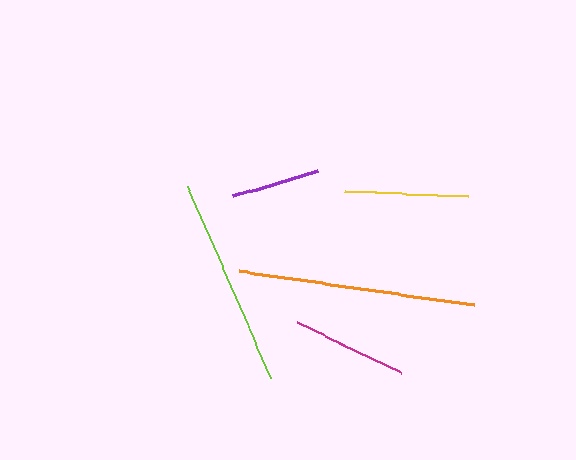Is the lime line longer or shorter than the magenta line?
The lime line is longer than the magenta line.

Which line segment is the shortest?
The purple line is the shortest at approximately 88 pixels.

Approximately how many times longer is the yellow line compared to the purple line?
The yellow line is approximately 1.4 times the length of the purple line.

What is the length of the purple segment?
The purple segment is approximately 88 pixels long.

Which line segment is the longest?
The orange line is the longest at approximately 237 pixels.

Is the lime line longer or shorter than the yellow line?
The lime line is longer than the yellow line.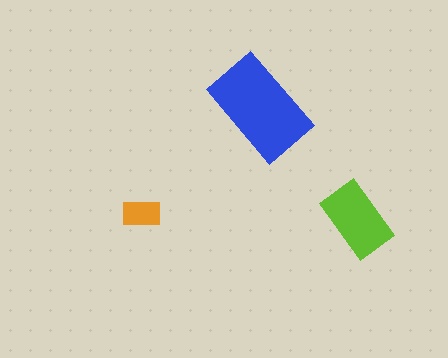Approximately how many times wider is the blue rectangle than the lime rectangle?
About 1.5 times wider.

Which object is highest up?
The blue rectangle is topmost.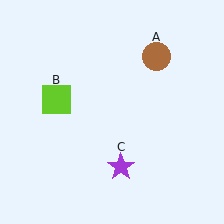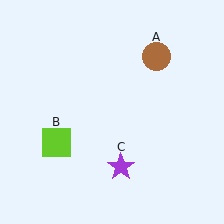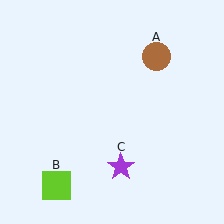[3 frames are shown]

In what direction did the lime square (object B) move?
The lime square (object B) moved down.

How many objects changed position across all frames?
1 object changed position: lime square (object B).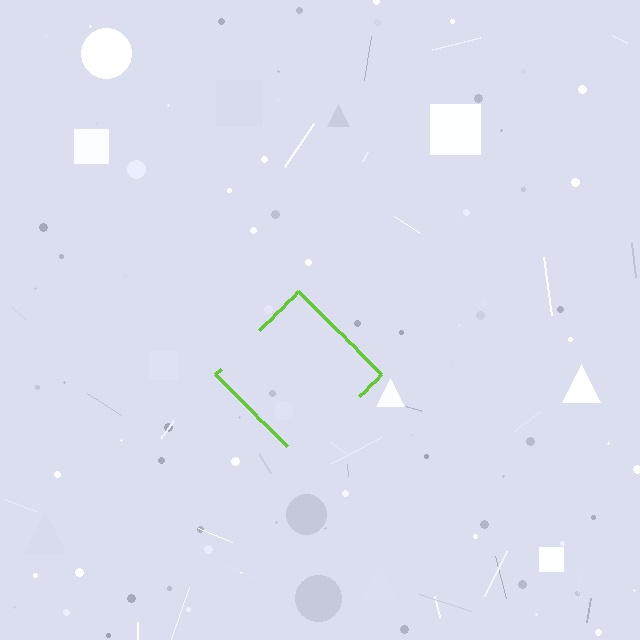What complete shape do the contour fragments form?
The contour fragments form a diamond.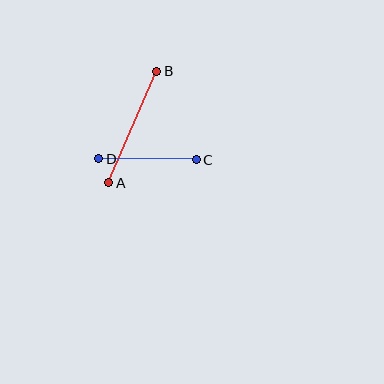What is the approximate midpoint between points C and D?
The midpoint is at approximately (147, 159) pixels.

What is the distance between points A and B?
The distance is approximately 121 pixels.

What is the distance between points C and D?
The distance is approximately 97 pixels.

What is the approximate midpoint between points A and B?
The midpoint is at approximately (133, 127) pixels.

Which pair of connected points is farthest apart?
Points A and B are farthest apart.